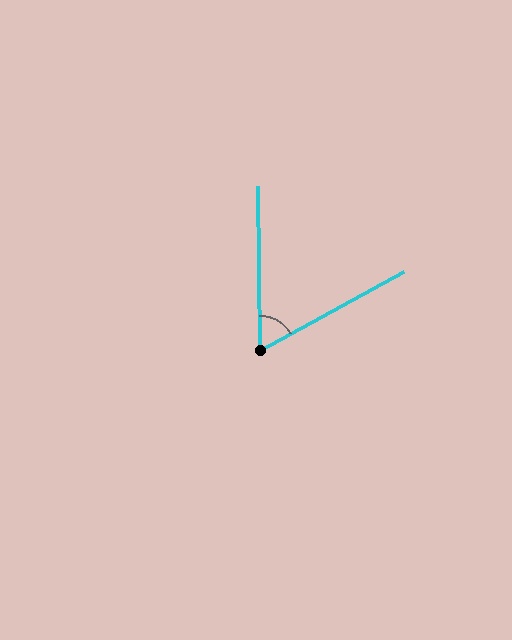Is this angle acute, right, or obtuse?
It is acute.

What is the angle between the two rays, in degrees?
Approximately 62 degrees.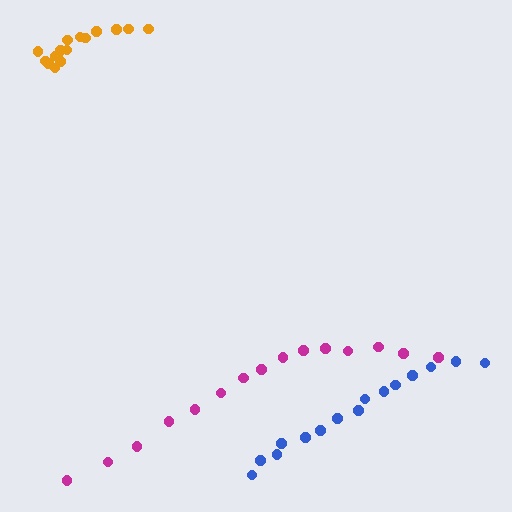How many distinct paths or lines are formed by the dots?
There are 3 distinct paths.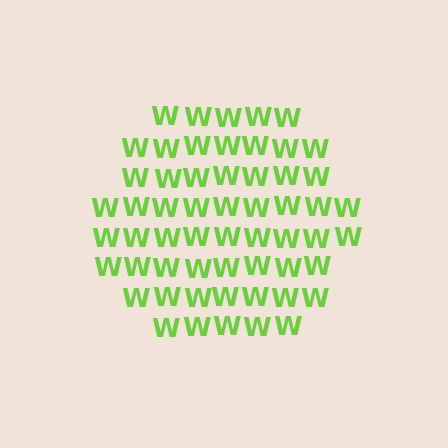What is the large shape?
The large shape is a hexagon.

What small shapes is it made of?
It is made of small letter W's.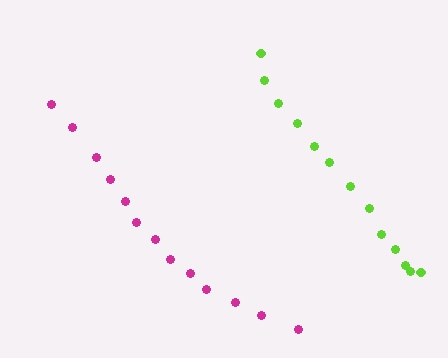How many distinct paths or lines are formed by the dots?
There are 2 distinct paths.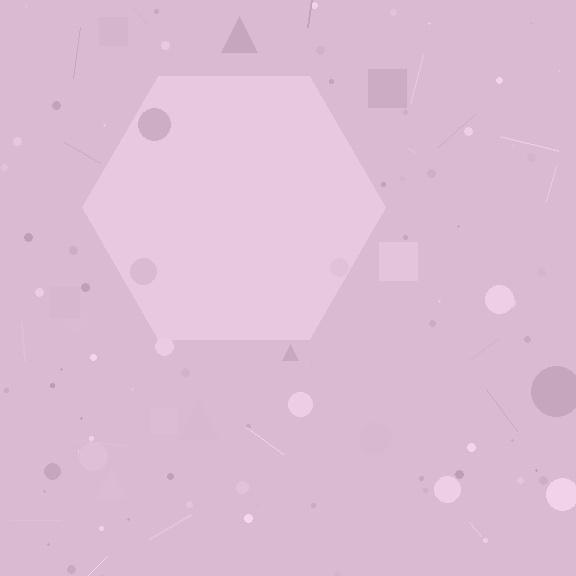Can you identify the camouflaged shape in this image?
The camouflaged shape is a hexagon.